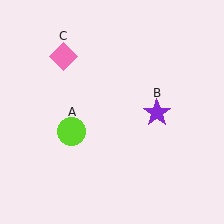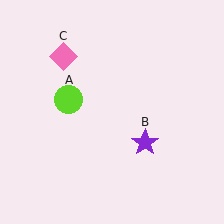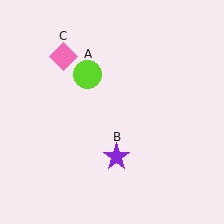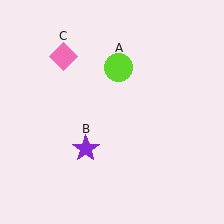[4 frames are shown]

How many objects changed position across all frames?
2 objects changed position: lime circle (object A), purple star (object B).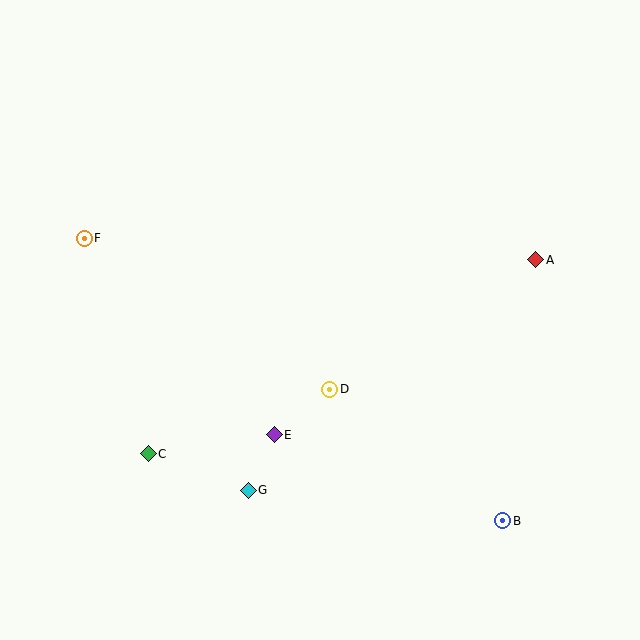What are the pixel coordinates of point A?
Point A is at (536, 260).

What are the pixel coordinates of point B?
Point B is at (503, 521).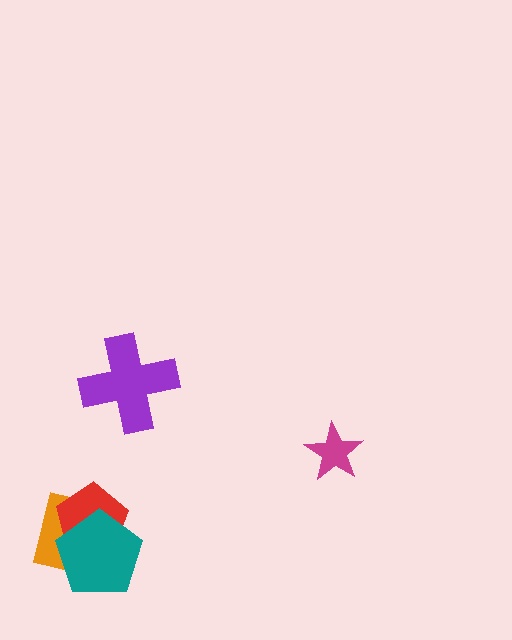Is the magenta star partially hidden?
No, no other shape covers it.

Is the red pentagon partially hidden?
Yes, it is partially covered by another shape.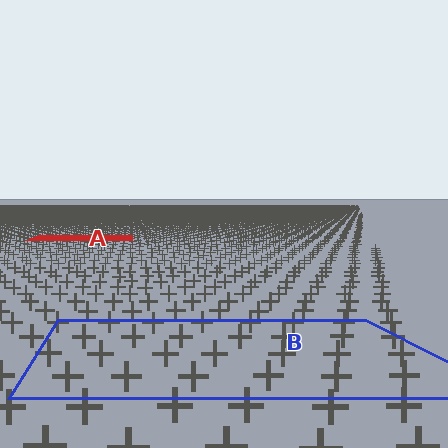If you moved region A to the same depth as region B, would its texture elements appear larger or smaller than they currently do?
They would appear larger. At a closer depth, the same texture elements are projected at a bigger on-screen size.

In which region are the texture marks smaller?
The texture marks are smaller in region A, because it is farther away.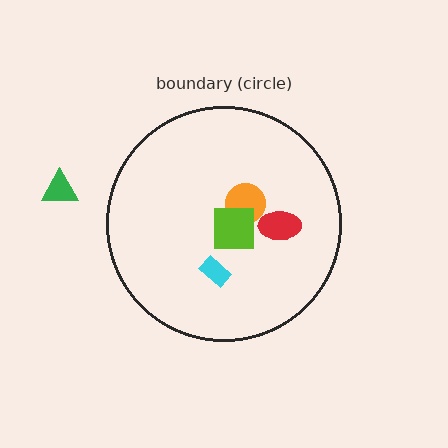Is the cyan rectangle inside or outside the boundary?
Inside.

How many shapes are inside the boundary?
4 inside, 1 outside.